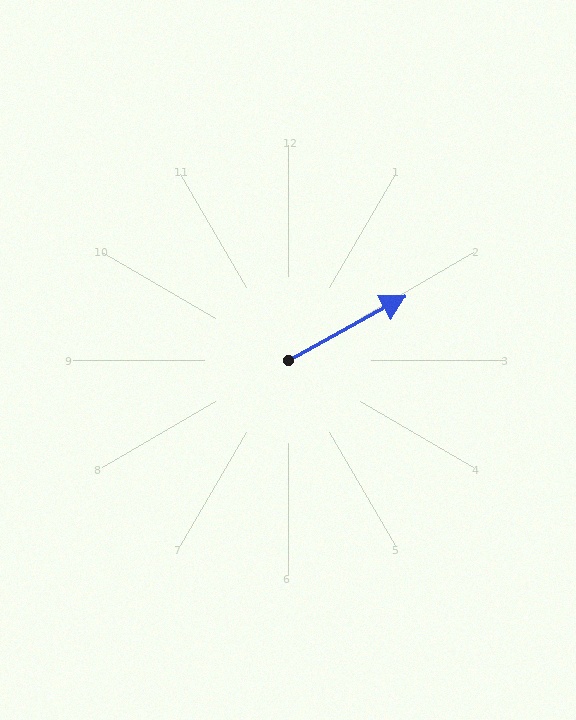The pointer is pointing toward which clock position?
Roughly 2 o'clock.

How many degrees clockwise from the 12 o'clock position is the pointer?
Approximately 61 degrees.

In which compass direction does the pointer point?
Northeast.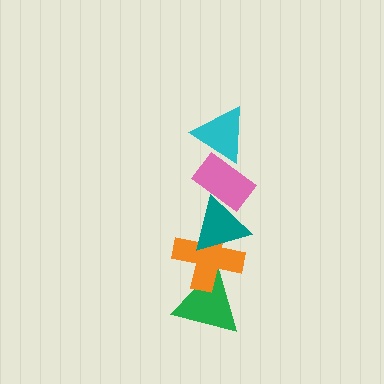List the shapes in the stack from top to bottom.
From top to bottom: the cyan triangle, the pink rectangle, the teal triangle, the orange cross, the green triangle.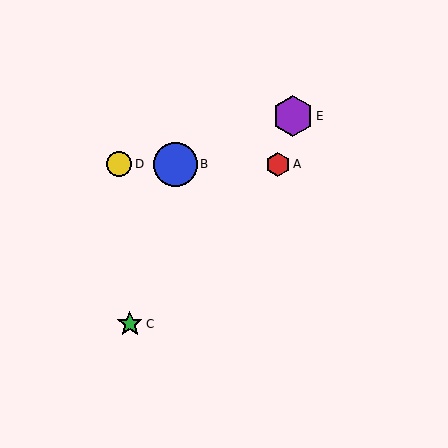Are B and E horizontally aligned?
No, B is at y≈164 and E is at y≈116.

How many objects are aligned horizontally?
3 objects (A, B, D) are aligned horizontally.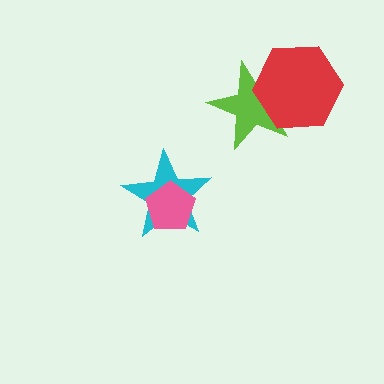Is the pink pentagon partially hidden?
No, no other shape covers it.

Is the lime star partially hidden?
Yes, it is partially covered by another shape.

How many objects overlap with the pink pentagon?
1 object overlaps with the pink pentagon.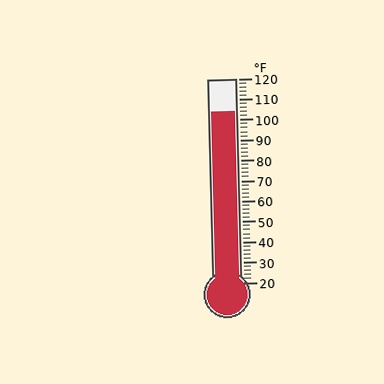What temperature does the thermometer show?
The thermometer shows approximately 104°F.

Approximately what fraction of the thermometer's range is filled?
The thermometer is filled to approximately 85% of its range.